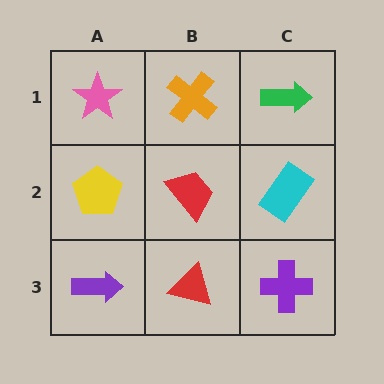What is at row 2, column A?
A yellow pentagon.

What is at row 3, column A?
A purple arrow.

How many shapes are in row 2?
3 shapes.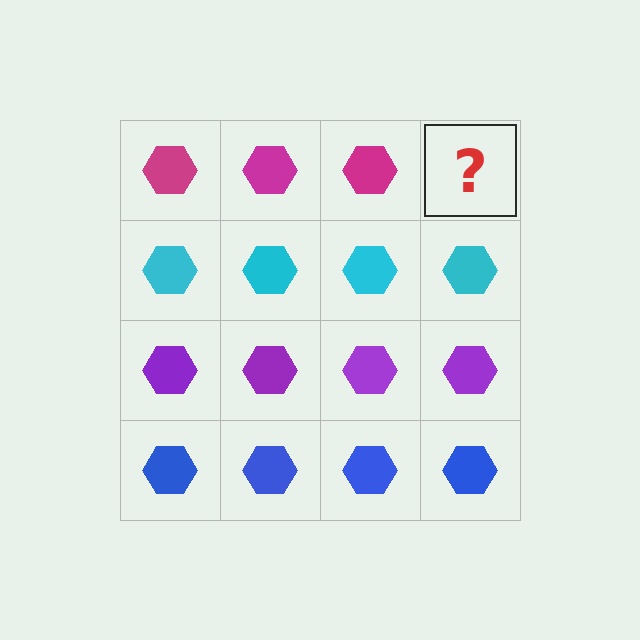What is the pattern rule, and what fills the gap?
The rule is that each row has a consistent color. The gap should be filled with a magenta hexagon.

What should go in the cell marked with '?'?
The missing cell should contain a magenta hexagon.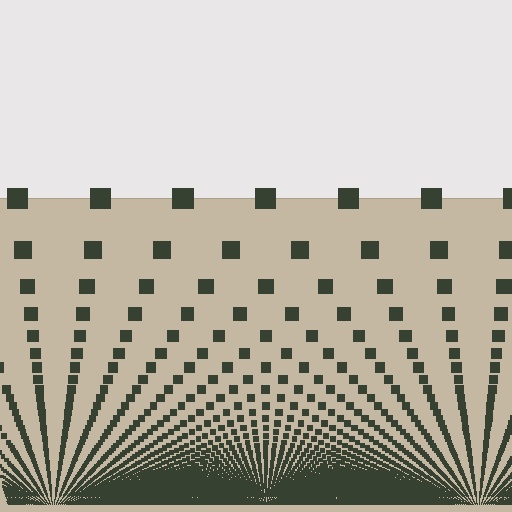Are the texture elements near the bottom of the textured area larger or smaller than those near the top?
Smaller. The gradient is inverted — elements near the bottom are smaller and denser.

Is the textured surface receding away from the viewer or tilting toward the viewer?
The surface appears to tilt toward the viewer. Texture elements get larger and sparser toward the top.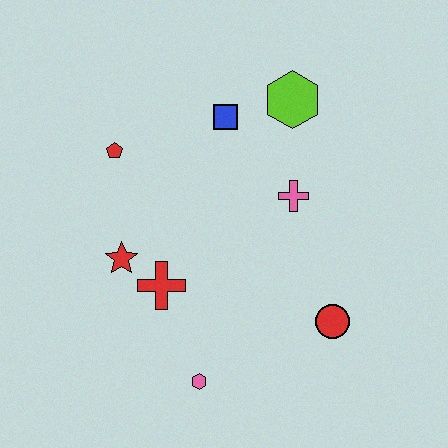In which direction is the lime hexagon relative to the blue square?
The lime hexagon is to the right of the blue square.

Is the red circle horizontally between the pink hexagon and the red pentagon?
No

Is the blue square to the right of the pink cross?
No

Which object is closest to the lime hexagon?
The blue square is closest to the lime hexagon.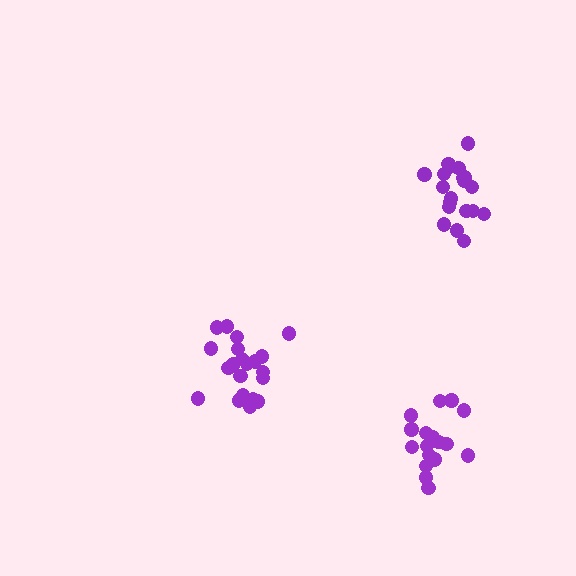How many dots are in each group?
Group 1: 21 dots, Group 2: 17 dots, Group 3: 20 dots (58 total).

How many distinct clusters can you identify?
There are 3 distinct clusters.